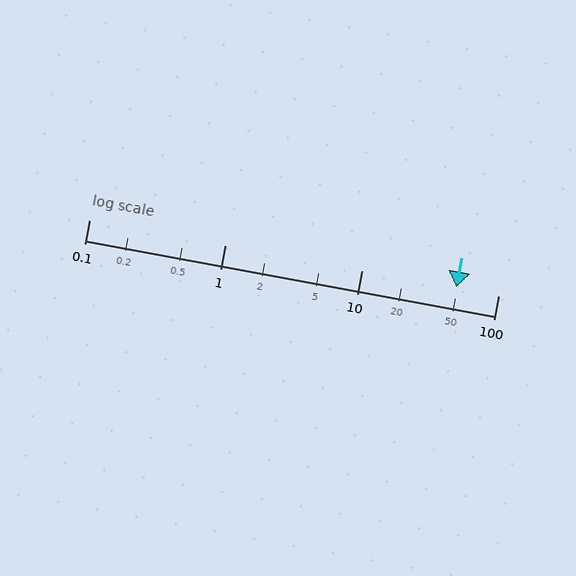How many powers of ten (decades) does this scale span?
The scale spans 3 decades, from 0.1 to 100.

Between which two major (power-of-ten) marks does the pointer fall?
The pointer is between 10 and 100.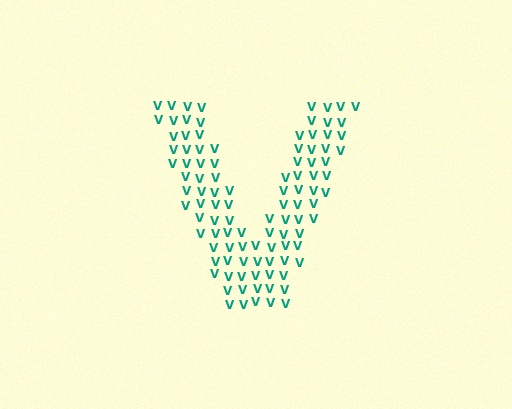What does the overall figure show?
The overall figure shows the letter V.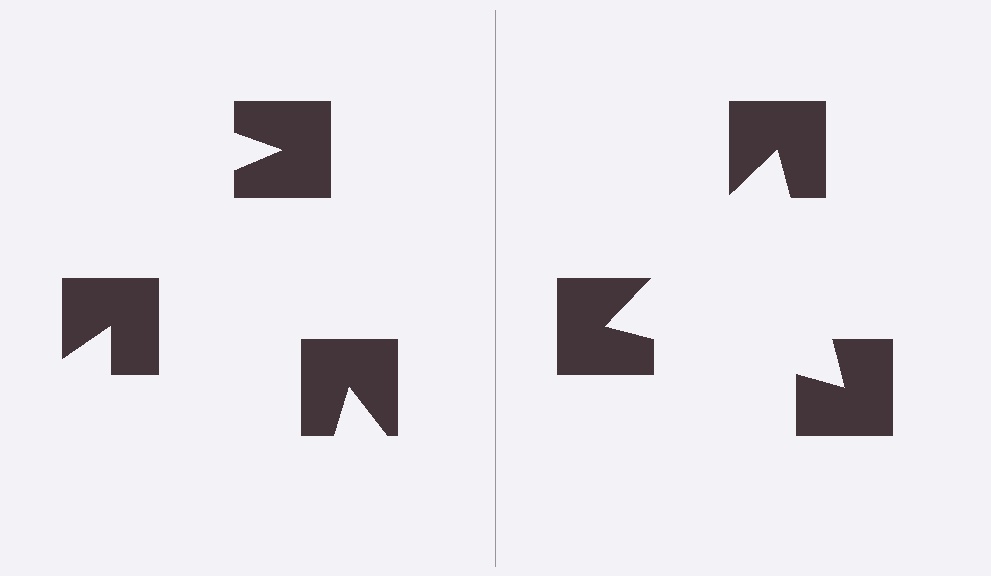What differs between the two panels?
The notched squares are positioned identically on both sides; only the wedge orientations differ. On the right they align to a triangle; on the left they are misaligned.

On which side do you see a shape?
An illusory triangle appears on the right side. On the left side the wedge cuts are rotated, so no coherent shape forms.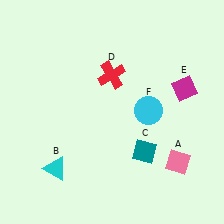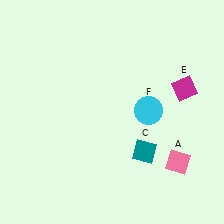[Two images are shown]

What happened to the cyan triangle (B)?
The cyan triangle (B) was removed in Image 2. It was in the bottom-left area of Image 1.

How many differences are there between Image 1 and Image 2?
There are 2 differences between the two images.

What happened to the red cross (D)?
The red cross (D) was removed in Image 2. It was in the top-left area of Image 1.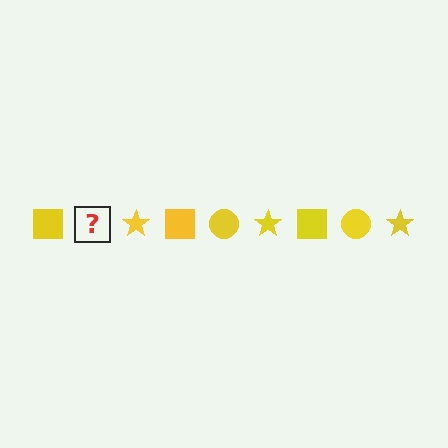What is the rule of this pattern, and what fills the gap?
The rule is that the pattern cycles through square, circle, star shapes in yellow. The gap should be filled with a yellow circle.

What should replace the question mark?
The question mark should be replaced with a yellow circle.